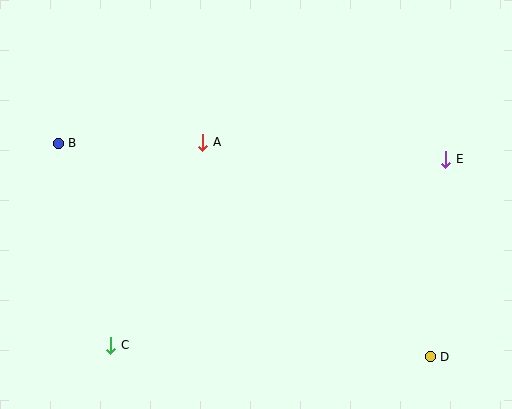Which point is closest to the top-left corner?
Point B is closest to the top-left corner.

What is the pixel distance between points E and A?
The distance between E and A is 243 pixels.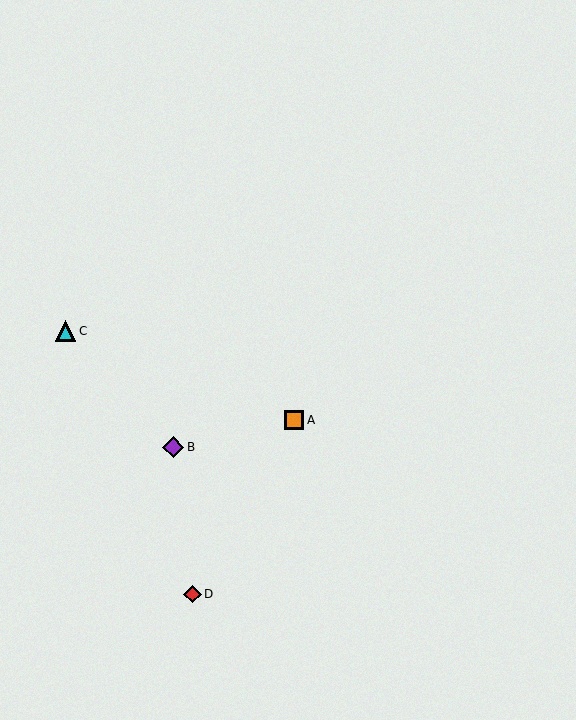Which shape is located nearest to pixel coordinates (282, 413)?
The orange square (labeled A) at (294, 420) is nearest to that location.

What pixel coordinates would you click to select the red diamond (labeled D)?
Click at (192, 594) to select the red diamond D.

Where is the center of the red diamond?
The center of the red diamond is at (192, 594).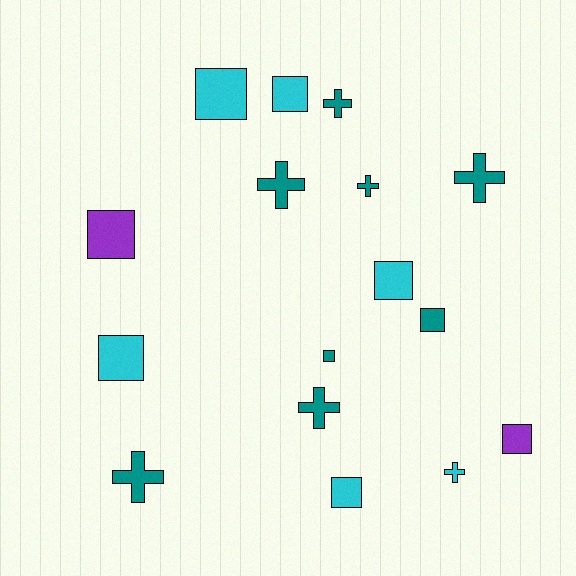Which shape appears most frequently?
Square, with 9 objects.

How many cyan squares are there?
There are 5 cyan squares.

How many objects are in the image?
There are 16 objects.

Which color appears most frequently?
Teal, with 8 objects.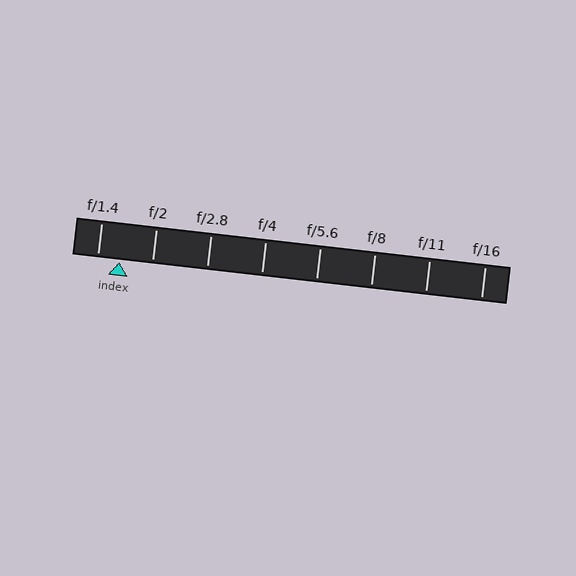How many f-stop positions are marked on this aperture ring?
There are 8 f-stop positions marked.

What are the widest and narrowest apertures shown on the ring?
The widest aperture shown is f/1.4 and the narrowest is f/16.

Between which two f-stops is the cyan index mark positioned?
The index mark is between f/1.4 and f/2.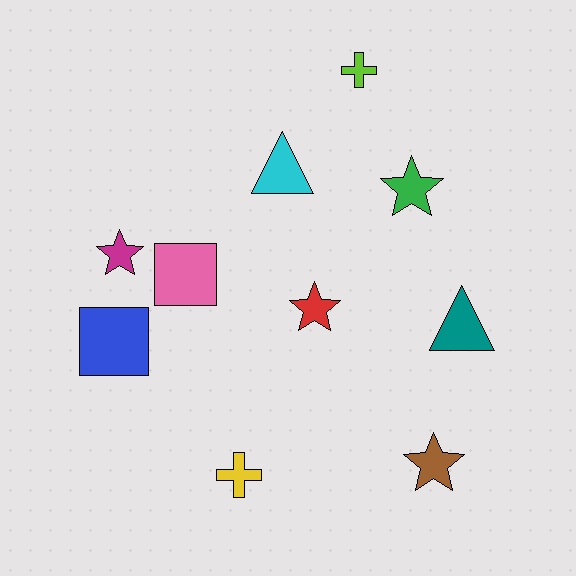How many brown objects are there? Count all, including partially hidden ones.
There is 1 brown object.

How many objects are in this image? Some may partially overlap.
There are 10 objects.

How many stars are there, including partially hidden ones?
There are 4 stars.